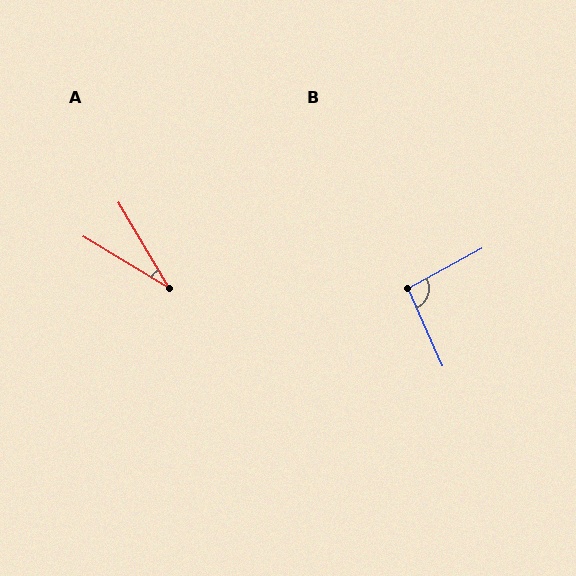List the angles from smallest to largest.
A (28°), B (95°).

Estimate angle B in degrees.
Approximately 95 degrees.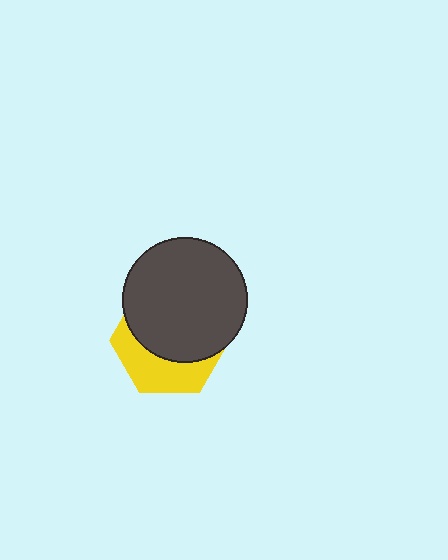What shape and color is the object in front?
The object in front is a dark gray circle.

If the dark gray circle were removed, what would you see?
You would see the complete yellow hexagon.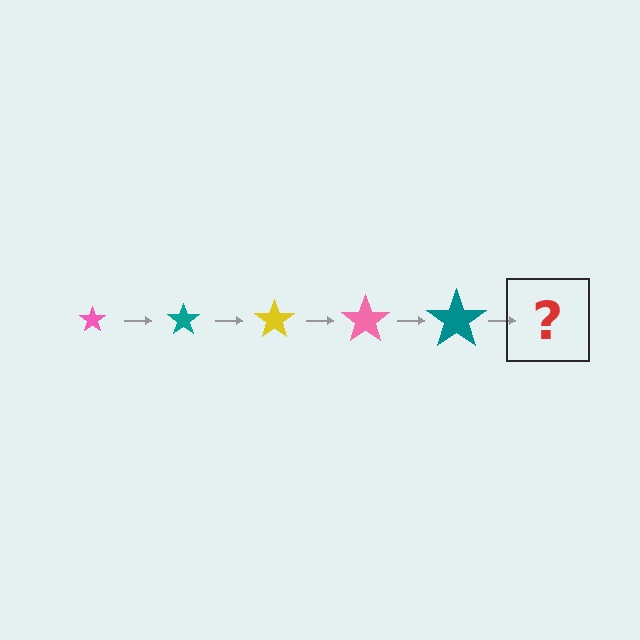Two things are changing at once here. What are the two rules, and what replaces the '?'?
The two rules are that the star grows larger each step and the color cycles through pink, teal, and yellow. The '?' should be a yellow star, larger than the previous one.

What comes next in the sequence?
The next element should be a yellow star, larger than the previous one.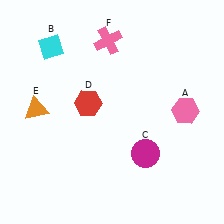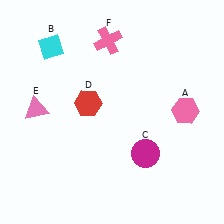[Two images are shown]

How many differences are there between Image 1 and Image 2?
There is 1 difference between the two images.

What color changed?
The triangle (E) changed from orange in Image 1 to pink in Image 2.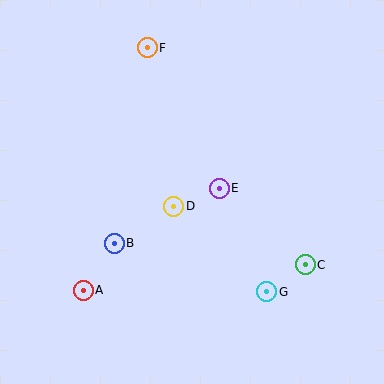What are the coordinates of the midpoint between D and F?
The midpoint between D and F is at (160, 127).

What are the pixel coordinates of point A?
Point A is at (83, 290).